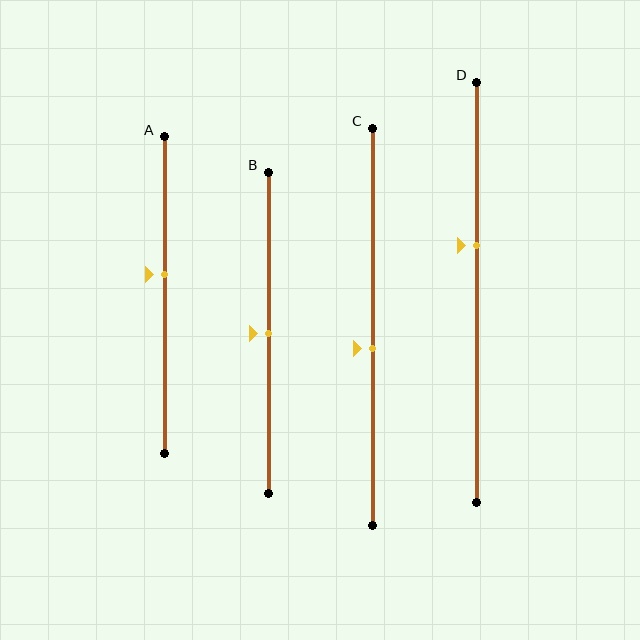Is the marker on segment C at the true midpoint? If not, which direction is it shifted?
No, the marker on segment C is shifted downward by about 5% of the segment length.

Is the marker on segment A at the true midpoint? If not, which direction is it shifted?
No, the marker on segment A is shifted upward by about 7% of the segment length.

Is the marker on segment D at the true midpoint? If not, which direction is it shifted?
No, the marker on segment D is shifted upward by about 11% of the segment length.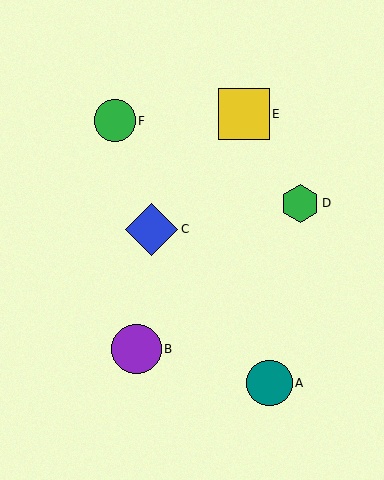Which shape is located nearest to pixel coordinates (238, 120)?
The yellow square (labeled E) at (244, 114) is nearest to that location.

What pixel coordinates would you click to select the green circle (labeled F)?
Click at (115, 121) to select the green circle F.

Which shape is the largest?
The blue diamond (labeled C) is the largest.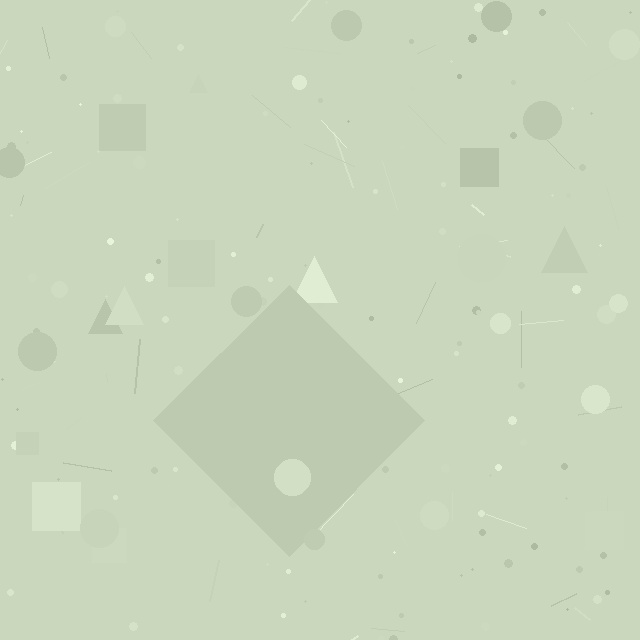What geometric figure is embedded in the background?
A diamond is embedded in the background.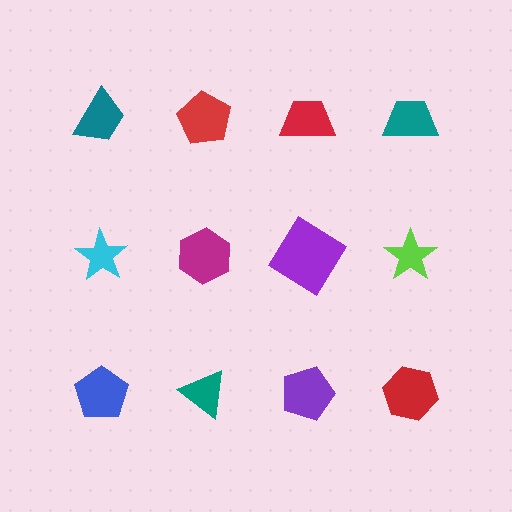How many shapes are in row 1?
4 shapes.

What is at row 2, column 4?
A lime star.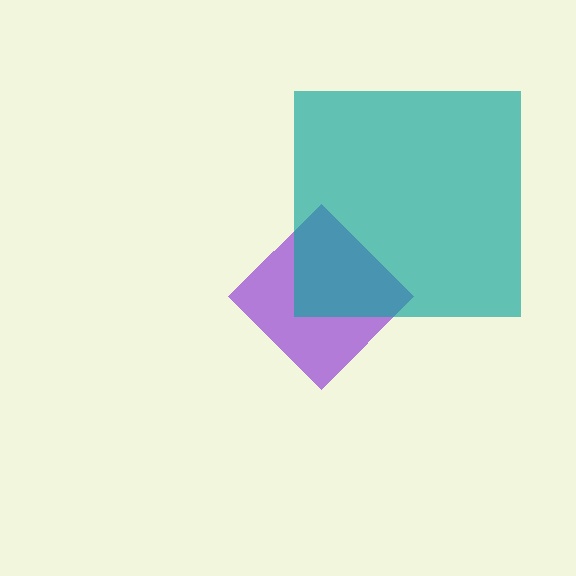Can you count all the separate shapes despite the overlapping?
Yes, there are 2 separate shapes.